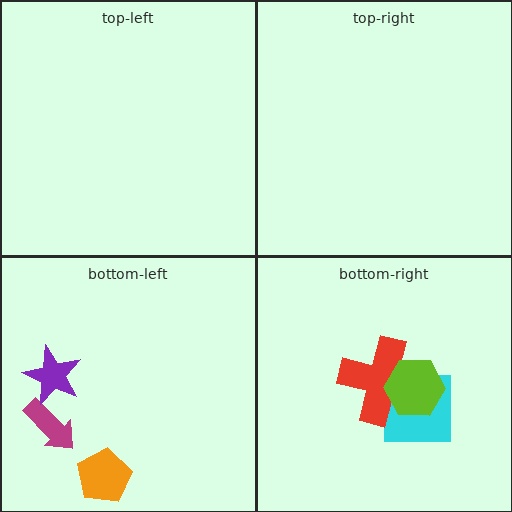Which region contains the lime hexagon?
The bottom-right region.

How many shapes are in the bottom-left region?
3.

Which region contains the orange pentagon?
The bottom-left region.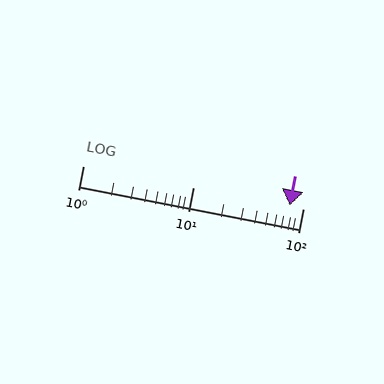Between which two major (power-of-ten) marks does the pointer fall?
The pointer is between 10 and 100.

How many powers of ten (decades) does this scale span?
The scale spans 2 decades, from 1 to 100.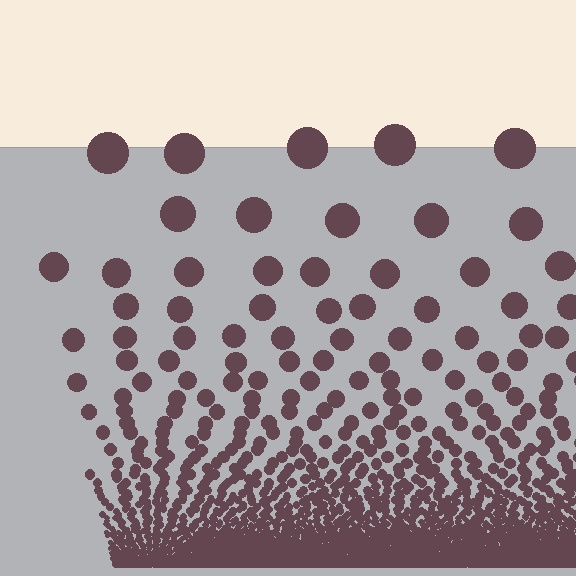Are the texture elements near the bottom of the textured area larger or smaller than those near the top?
Smaller. The gradient is inverted — elements near the bottom are smaller and denser.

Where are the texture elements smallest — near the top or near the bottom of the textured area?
Near the bottom.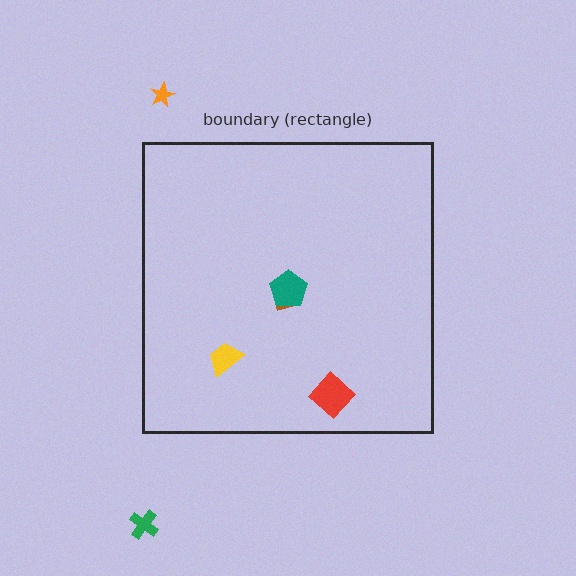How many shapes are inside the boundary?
4 inside, 2 outside.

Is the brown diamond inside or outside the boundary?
Inside.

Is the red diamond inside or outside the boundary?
Inside.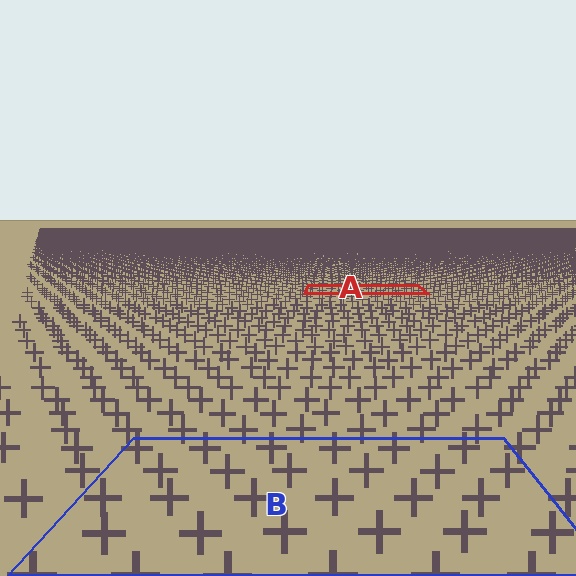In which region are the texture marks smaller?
The texture marks are smaller in region A, because it is farther away.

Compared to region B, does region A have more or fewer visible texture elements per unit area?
Region A has more texture elements per unit area — they are packed more densely because it is farther away.